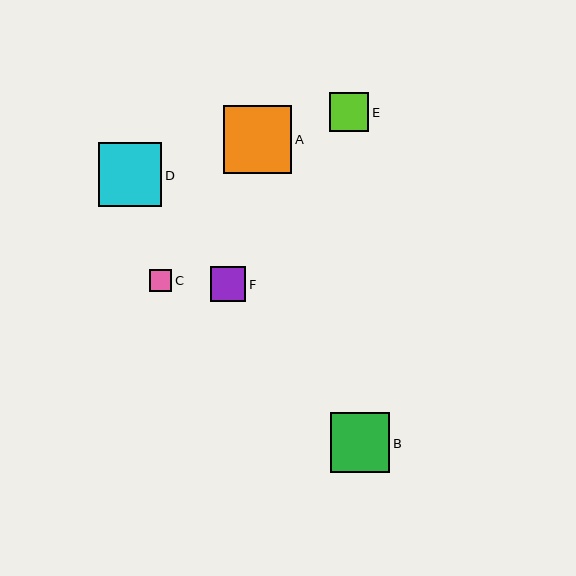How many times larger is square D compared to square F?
Square D is approximately 1.8 times the size of square F.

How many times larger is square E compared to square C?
Square E is approximately 1.8 times the size of square C.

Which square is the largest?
Square A is the largest with a size of approximately 68 pixels.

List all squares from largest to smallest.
From largest to smallest: A, D, B, E, F, C.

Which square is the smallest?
Square C is the smallest with a size of approximately 22 pixels.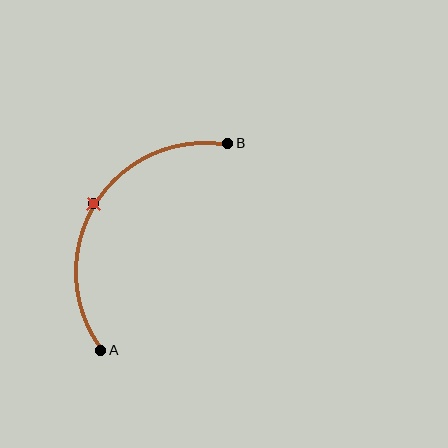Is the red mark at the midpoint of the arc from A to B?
Yes. The red mark lies on the arc at equal arc-length from both A and B — it is the arc midpoint.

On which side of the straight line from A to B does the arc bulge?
The arc bulges to the left of the straight line connecting A and B.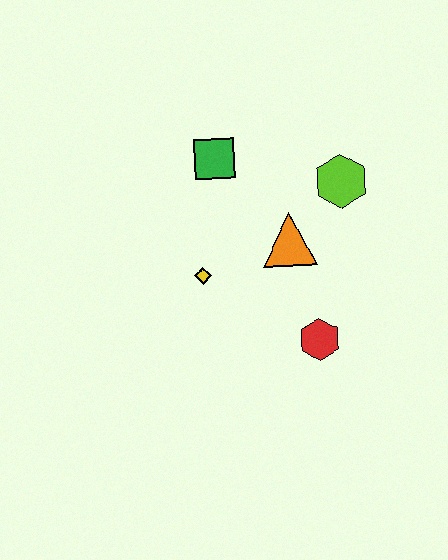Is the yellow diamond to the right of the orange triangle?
No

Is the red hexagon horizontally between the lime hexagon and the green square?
Yes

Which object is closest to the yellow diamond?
The orange triangle is closest to the yellow diamond.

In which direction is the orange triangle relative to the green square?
The orange triangle is below the green square.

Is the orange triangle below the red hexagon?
No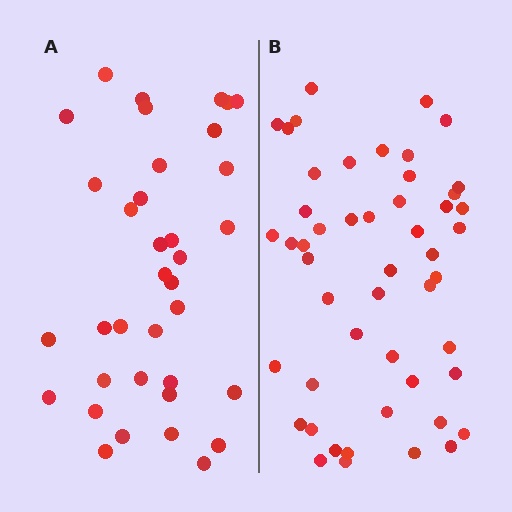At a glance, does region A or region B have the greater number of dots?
Region B (the right region) has more dots.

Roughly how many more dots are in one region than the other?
Region B has approximately 15 more dots than region A.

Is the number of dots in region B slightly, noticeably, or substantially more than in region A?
Region B has noticeably more, but not dramatically so. The ratio is roughly 1.4 to 1.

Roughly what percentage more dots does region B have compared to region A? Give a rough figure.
About 40% more.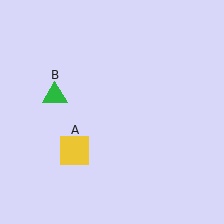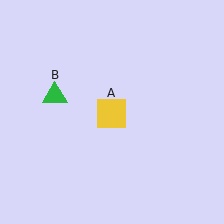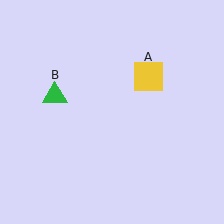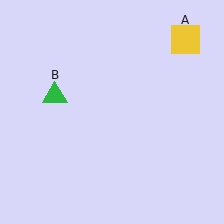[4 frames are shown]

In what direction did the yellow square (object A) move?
The yellow square (object A) moved up and to the right.